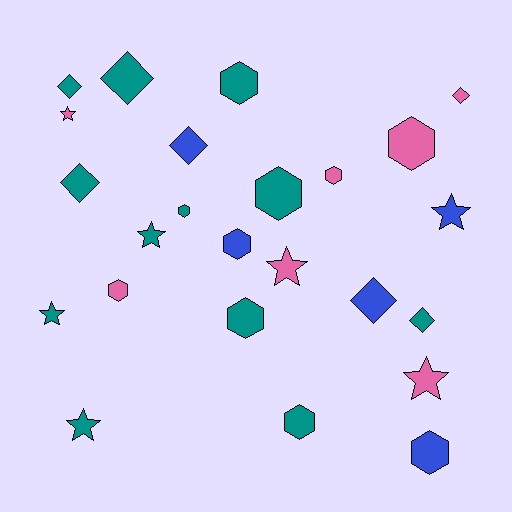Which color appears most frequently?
Teal, with 12 objects.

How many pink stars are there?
There are 3 pink stars.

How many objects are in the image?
There are 24 objects.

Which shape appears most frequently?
Hexagon, with 10 objects.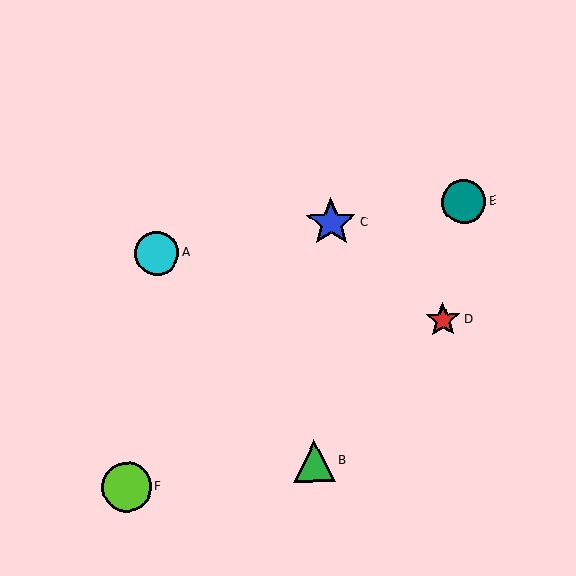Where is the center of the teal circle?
The center of the teal circle is at (464, 202).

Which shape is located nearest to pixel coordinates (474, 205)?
The teal circle (labeled E) at (464, 202) is nearest to that location.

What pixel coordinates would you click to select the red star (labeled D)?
Click at (443, 320) to select the red star D.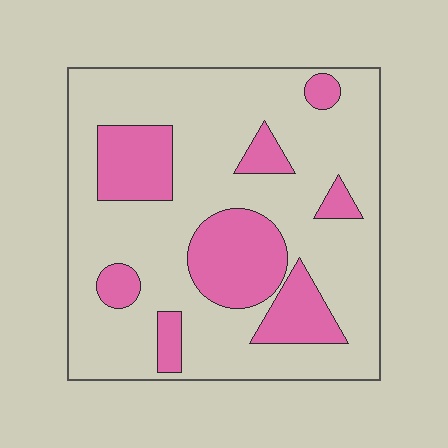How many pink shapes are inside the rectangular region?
8.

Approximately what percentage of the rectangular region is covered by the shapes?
Approximately 25%.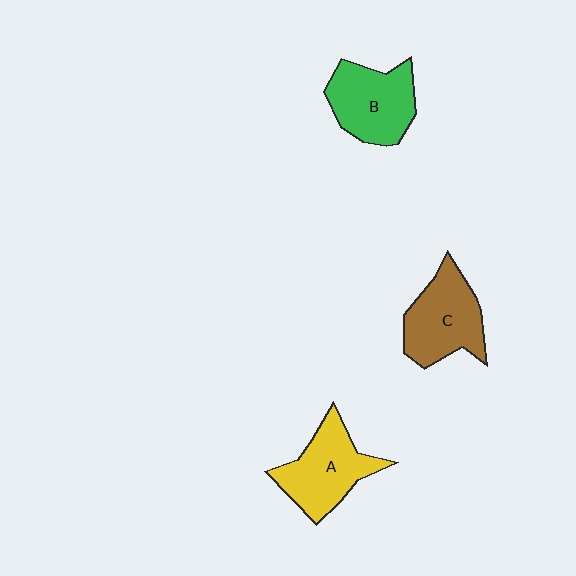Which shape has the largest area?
Shape C (brown).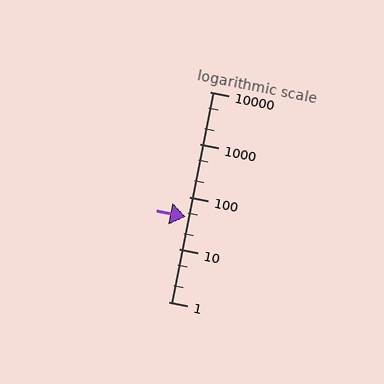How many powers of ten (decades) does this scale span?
The scale spans 4 decades, from 1 to 10000.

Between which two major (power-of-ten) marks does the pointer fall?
The pointer is between 10 and 100.